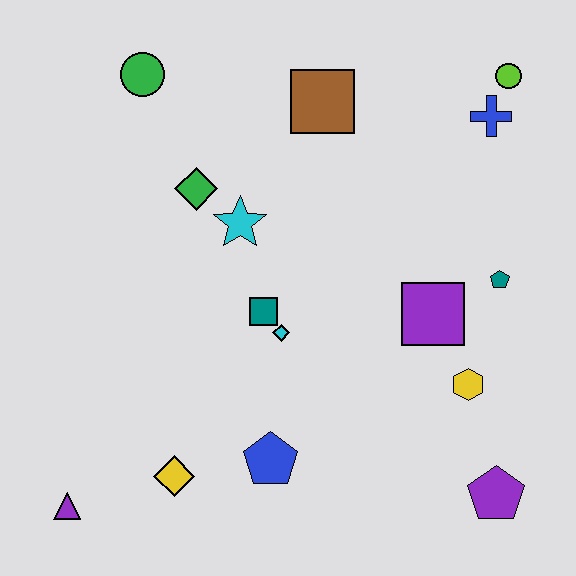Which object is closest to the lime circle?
The blue cross is closest to the lime circle.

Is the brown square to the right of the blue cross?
No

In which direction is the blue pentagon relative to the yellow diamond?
The blue pentagon is to the right of the yellow diamond.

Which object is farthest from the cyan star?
The purple pentagon is farthest from the cyan star.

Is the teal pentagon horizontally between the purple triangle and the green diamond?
No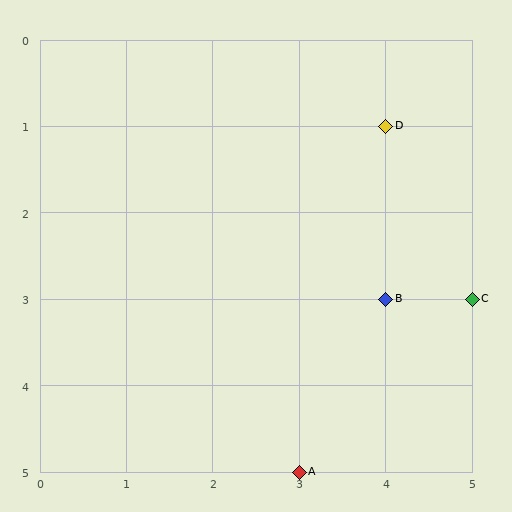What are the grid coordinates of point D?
Point D is at grid coordinates (4, 1).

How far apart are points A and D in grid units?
Points A and D are 1 column and 4 rows apart (about 4.1 grid units diagonally).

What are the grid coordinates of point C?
Point C is at grid coordinates (5, 3).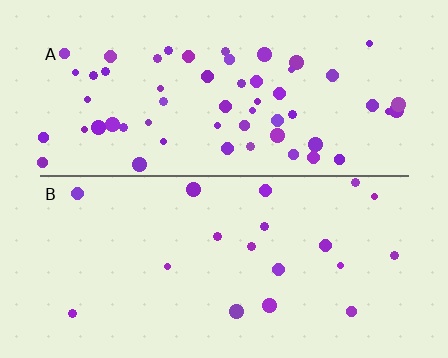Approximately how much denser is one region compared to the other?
Approximately 3.1× — region A over region B.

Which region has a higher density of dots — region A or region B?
A (the top).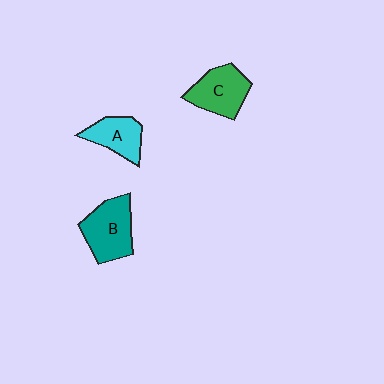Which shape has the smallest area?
Shape A (cyan).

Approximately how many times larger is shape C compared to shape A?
Approximately 1.2 times.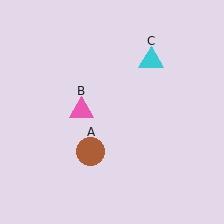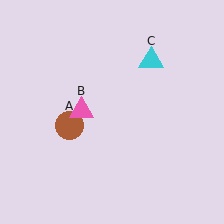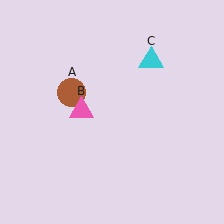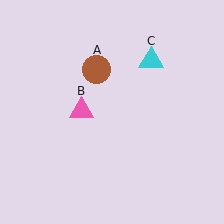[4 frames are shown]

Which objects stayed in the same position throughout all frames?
Pink triangle (object B) and cyan triangle (object C) remained stationary.